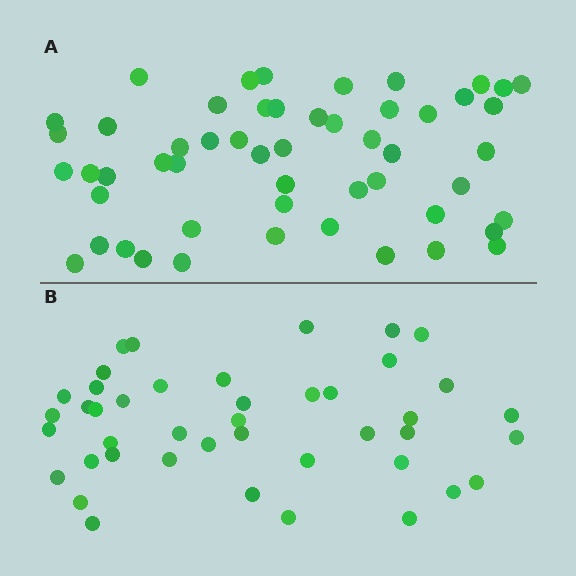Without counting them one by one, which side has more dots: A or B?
Region A (the top region) has more dots.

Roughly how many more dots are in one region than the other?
Region A has roughly 10 or so more dots than region B.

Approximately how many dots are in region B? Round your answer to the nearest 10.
About 40 dots. (The exact count is 43, which rounds to 40.)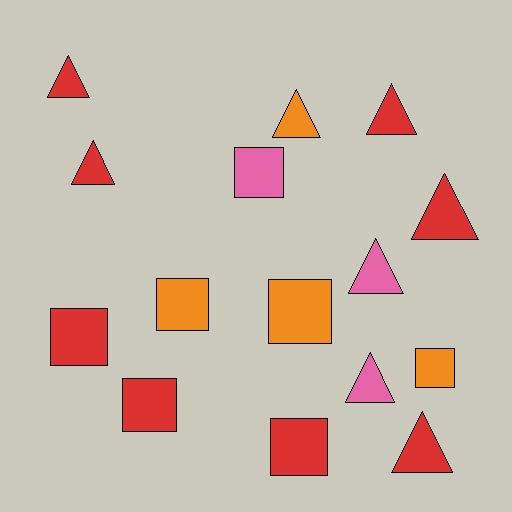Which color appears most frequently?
Red, with 8 objects.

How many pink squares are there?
There is 1 pink square.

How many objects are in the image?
There are 15 objects.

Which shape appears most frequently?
Triangle, with 8 objects.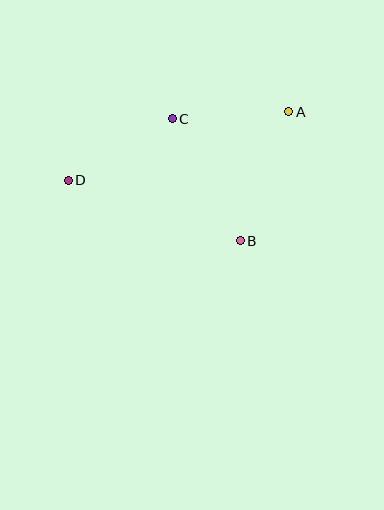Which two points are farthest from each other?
Points A and D are farthest from each other.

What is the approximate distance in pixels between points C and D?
The distance between C and D is approximately 121 pixels.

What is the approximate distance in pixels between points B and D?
The distance between B and D is approximately 182 pixels.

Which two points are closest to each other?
Points A and C are closest to each other.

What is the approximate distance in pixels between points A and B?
The distance between A and B is approximately 138 pixels.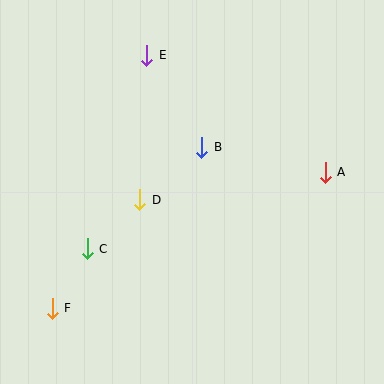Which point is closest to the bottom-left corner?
Point F is closest to the bottom-left corner.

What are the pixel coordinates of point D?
Point D is at (140, 200).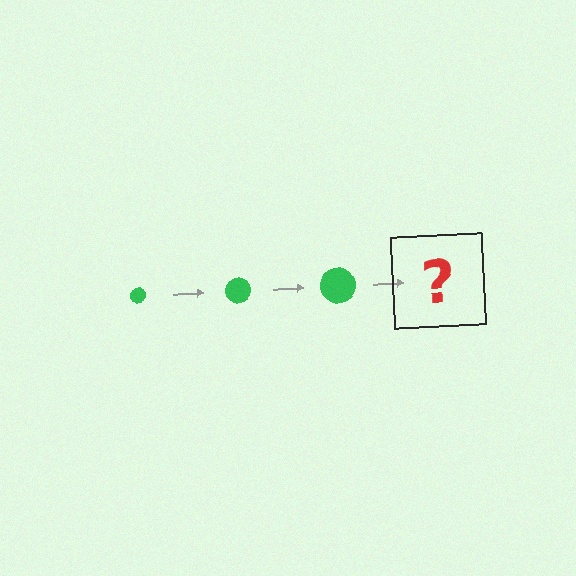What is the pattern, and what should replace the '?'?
The pattern is that the circle gets progressively larger each step. The '?' should be a green circle, larger than the previous one.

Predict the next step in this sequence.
The next step is a green circle, larger than the previous one.